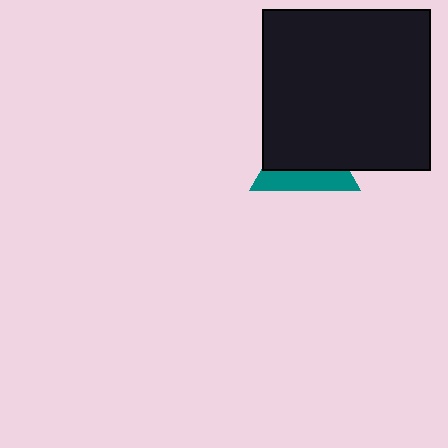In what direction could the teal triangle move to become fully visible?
The teal triangle could move down. That would shift it out from behind the black rectangle entirely.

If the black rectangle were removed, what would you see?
You would see the complete teal triangle.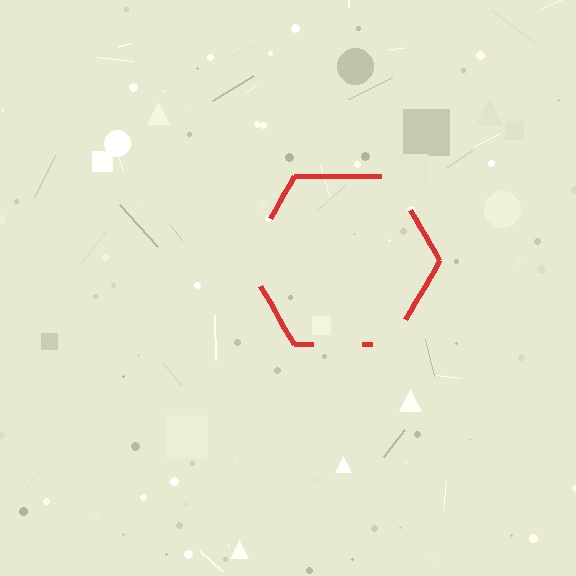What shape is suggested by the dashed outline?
The dashed outline suggests a hexagon.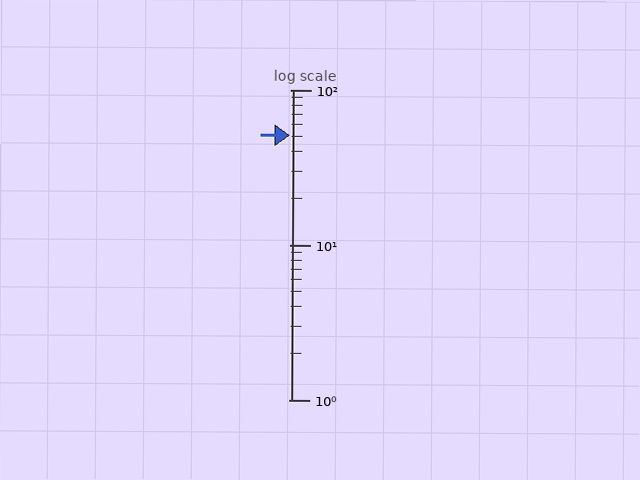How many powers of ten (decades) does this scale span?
The scale spans 2 decades, from 1 to 100.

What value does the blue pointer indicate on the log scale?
The pointer indicates approximately 51.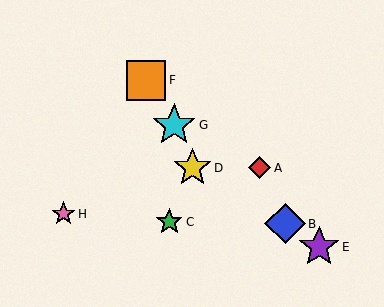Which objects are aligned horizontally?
Objects A, D are aligned horizontally.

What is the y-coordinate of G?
Object G is at y≈125.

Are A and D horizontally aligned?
Yes, both are at y≈168.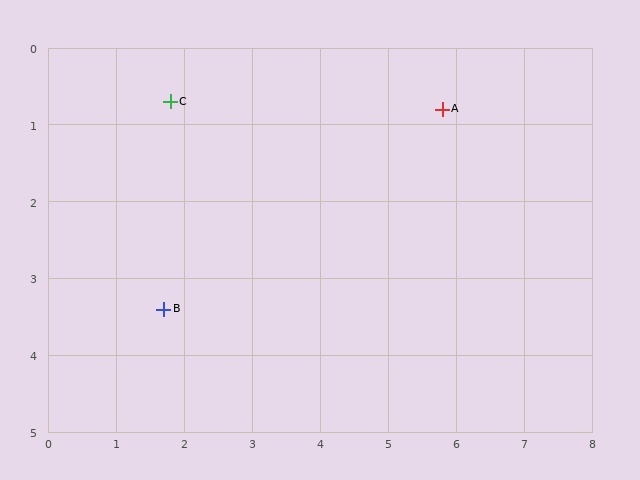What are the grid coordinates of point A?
Point A is at approximately (5.8, 0.8).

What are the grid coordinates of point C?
Point C is at approximately (1.8, 0.7).